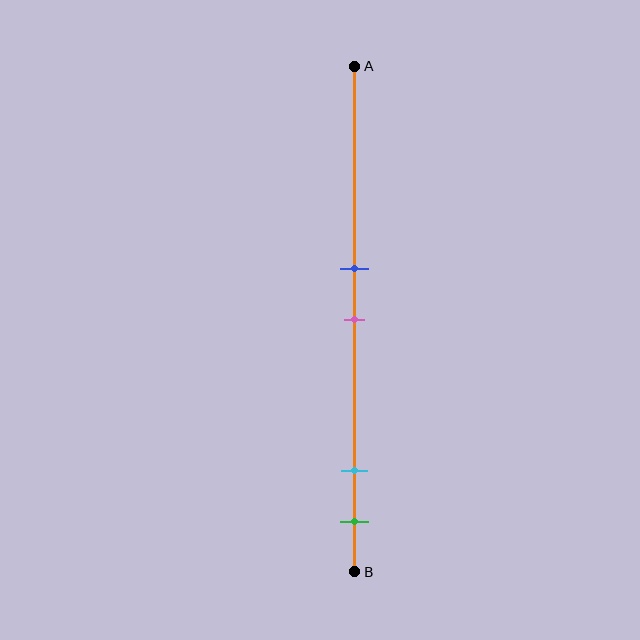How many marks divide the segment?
There are 4 marks dividing the segment.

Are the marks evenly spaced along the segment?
No, the marks are not evenly spaced.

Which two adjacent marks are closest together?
The blue and pink marks are the closest adjacent pair.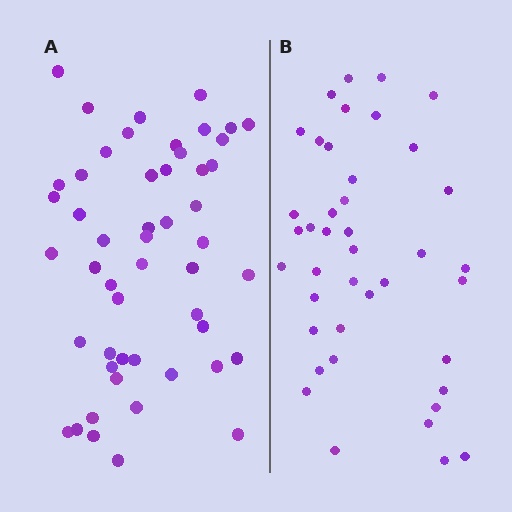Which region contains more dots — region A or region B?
Region A (the left region) has more dots.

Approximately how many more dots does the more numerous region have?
Region A has roughly 10 or so more dots than region B.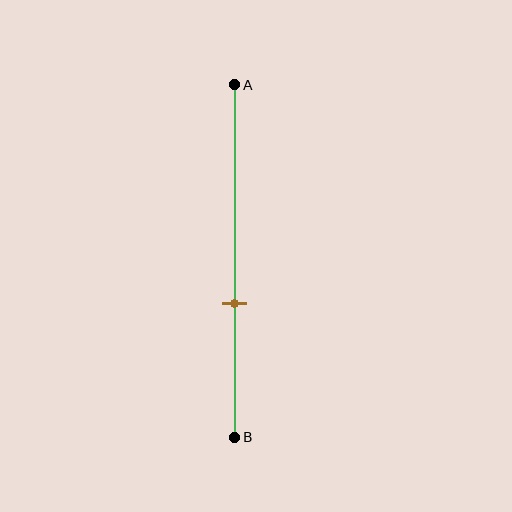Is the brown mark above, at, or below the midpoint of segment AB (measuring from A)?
The brown mark is below the midpoint of segment AB.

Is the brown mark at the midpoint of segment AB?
No, the mark is at about 60% from A, not at the 50% midpoint.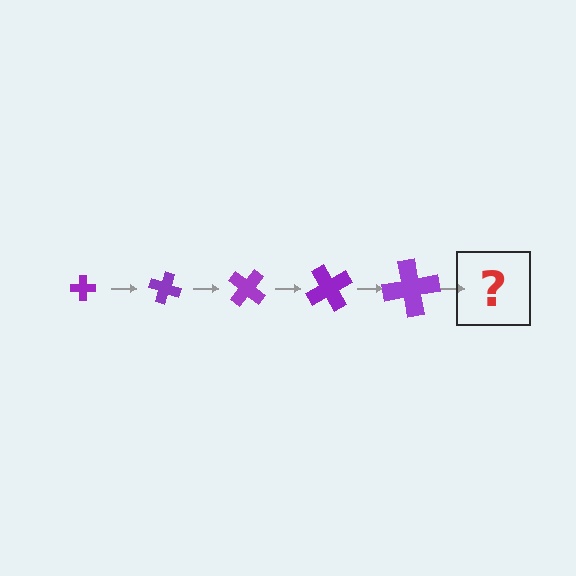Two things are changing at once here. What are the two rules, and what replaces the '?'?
The two rules are that the cross grows larger each step and it rotates 20 degrees each step. The '?' should be a cross, larger than the previous one and rotated 100 degrees from the start.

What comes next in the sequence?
The next element should be a cross, larger than the previous one and rotated 100 degrees from the start.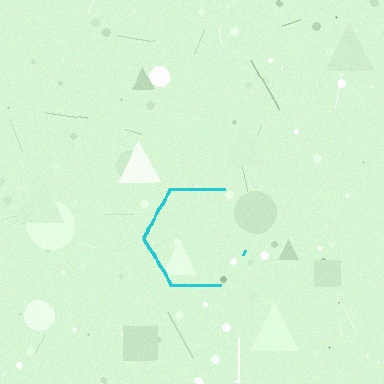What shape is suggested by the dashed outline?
The dashed outline suggests a hexagon.